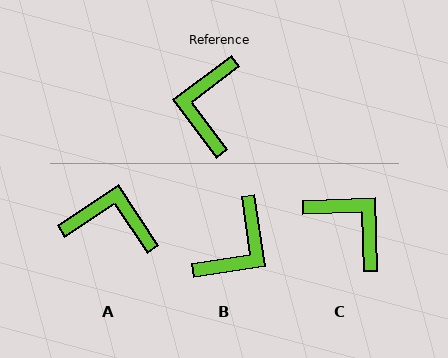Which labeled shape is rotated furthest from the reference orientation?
B, about 151 degrees away.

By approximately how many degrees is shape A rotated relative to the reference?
Approximately 93 degrees clockwise.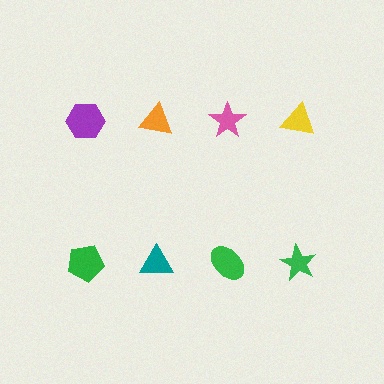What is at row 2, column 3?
A green ellipse.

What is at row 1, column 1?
A purple hexagon.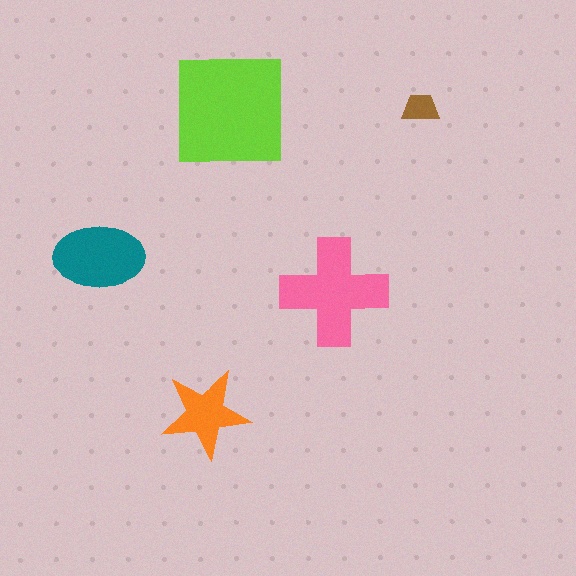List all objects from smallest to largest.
The brown trapezoid, the orange star, the teal ellipse, the pink cross, the lime square.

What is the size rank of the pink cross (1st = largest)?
2nd.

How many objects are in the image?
There are 5 objects in the image.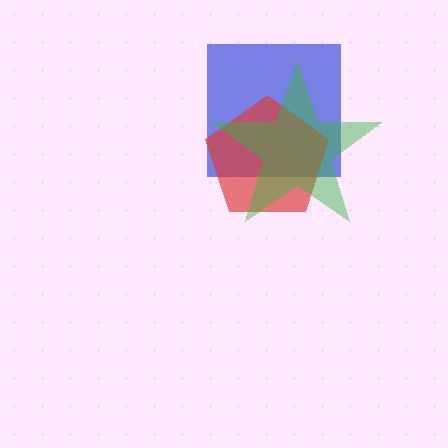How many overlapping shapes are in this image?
There are 3 overlapping shapes in the image.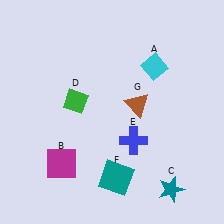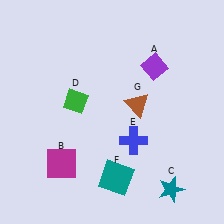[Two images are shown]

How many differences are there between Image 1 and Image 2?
There is 1 difference between the two images.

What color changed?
The diamond (A) changed from cyan in Image 1 to purple in Image 2.